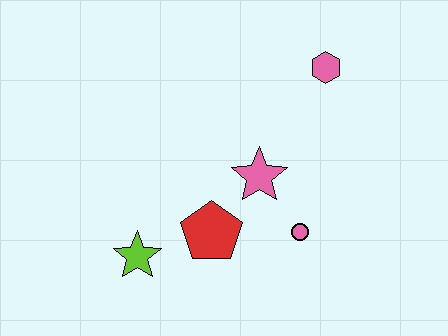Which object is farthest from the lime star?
The pink hexagon is farthest from the lime star.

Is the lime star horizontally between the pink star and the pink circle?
No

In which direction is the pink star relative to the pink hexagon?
The pink star is below the pink hexagon.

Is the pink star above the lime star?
Yes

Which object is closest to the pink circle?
The pink star is closest to the pink circle.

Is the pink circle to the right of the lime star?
Yes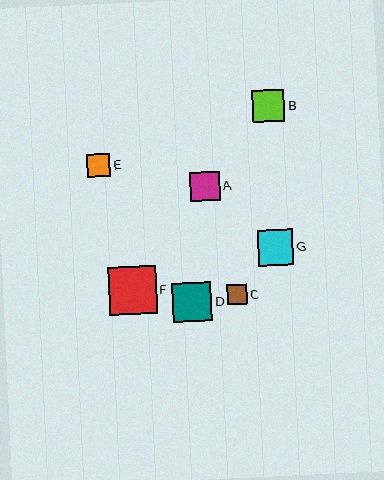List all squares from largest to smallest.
From largest to smallest: F, D, G, B, A, E, C.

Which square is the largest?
Square F is the largest with a size of approximately 48 pixels.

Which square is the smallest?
Square C is the smallest with a size of approximately 20 pixels.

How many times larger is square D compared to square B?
Square D is approximately 1.2 times the size of square B.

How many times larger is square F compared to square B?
Square F is approximately 1.5 times the size of square B.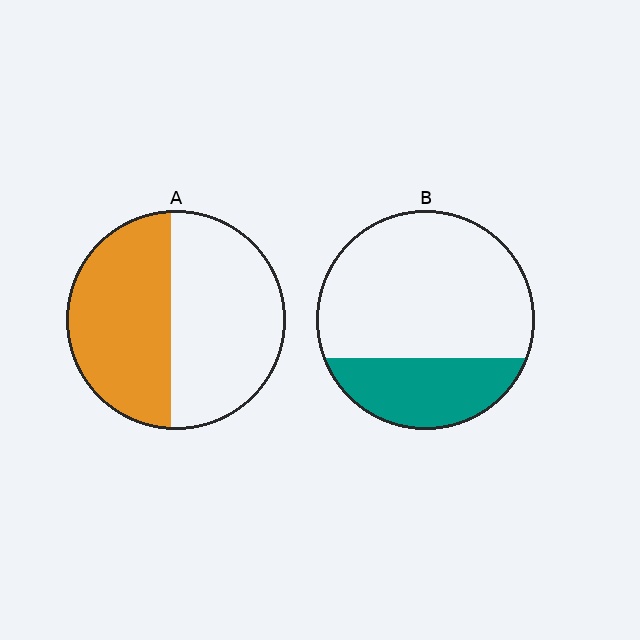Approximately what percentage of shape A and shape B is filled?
A is approximately 45% and B is approximately 30%.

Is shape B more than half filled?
No.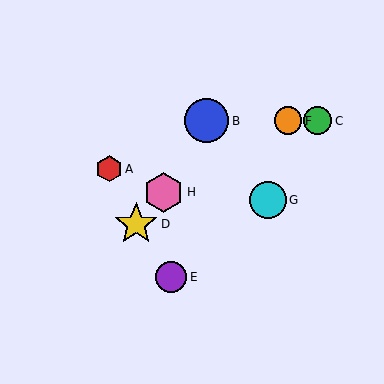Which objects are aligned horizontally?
Objects B, C, F are aligned horizontally.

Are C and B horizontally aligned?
Yes, both are at y≈121.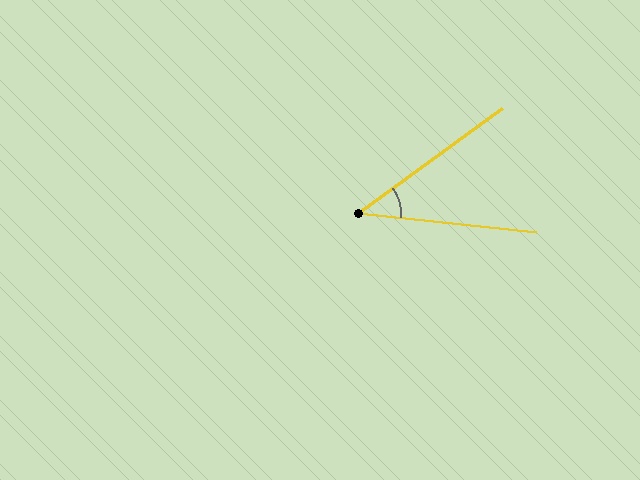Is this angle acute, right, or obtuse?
It is acute.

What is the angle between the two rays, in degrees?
Approximately 42 degrees.